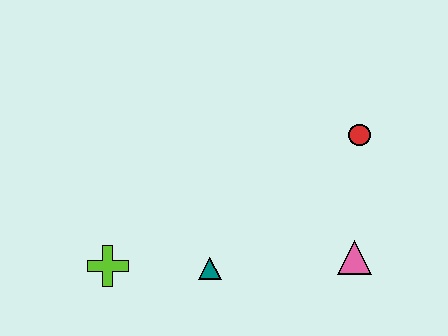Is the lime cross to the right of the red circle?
No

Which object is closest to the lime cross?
The teal triangle is closest to the lime cross.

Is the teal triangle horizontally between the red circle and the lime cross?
Yes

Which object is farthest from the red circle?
The lime cross is farthest from the red circle.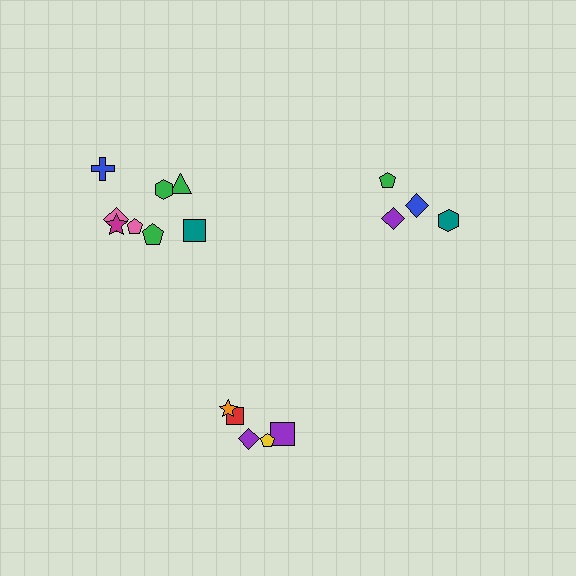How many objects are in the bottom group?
There are 5 objects.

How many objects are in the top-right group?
There are 4 objects.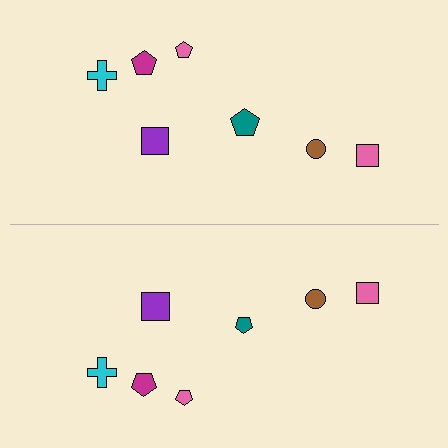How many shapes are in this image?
There are 14 shapes in this image.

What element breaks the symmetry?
The teal pentagon on the bottom side has a different size than its mirror counterpart.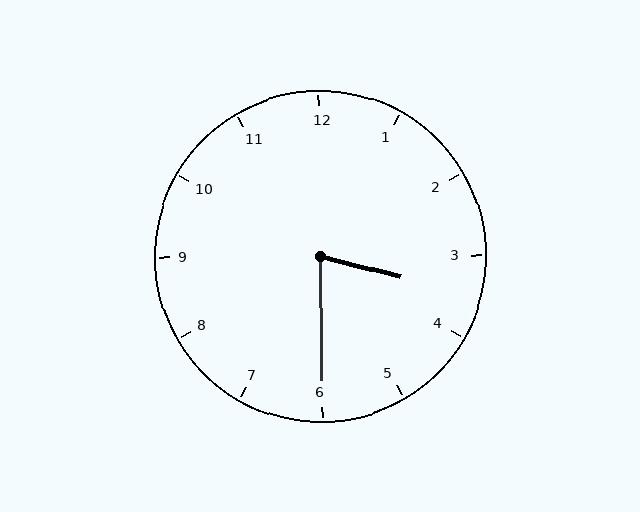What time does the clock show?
3:30.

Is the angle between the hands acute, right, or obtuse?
It is acute.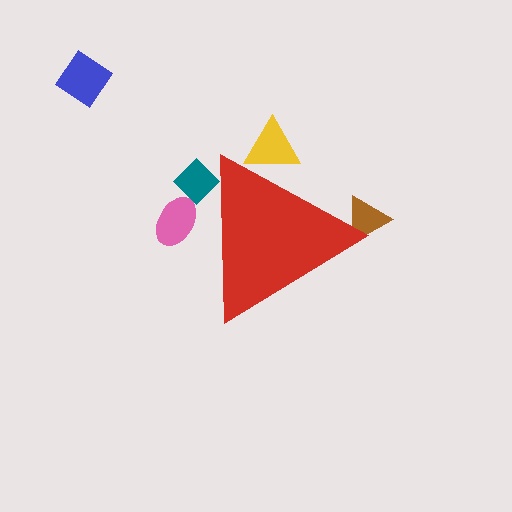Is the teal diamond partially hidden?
Yes, the teal diamond is partially hidden behind the red triangle.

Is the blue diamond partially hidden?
No, the blue diamond is fully visible.